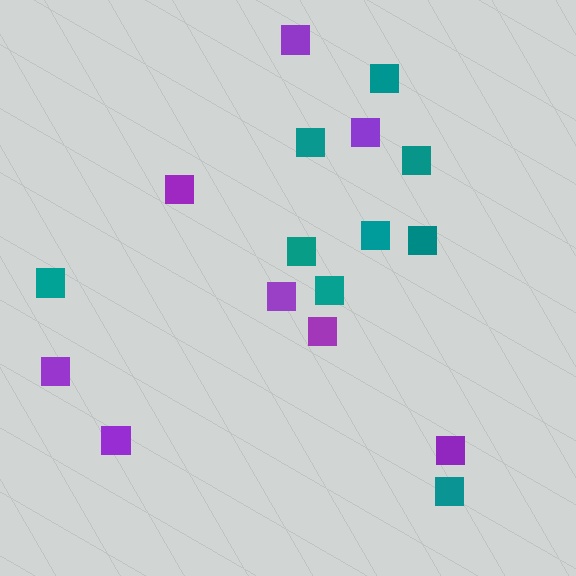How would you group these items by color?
There are 2 groups: one group of purple squares (8) and one group of teal squares (9).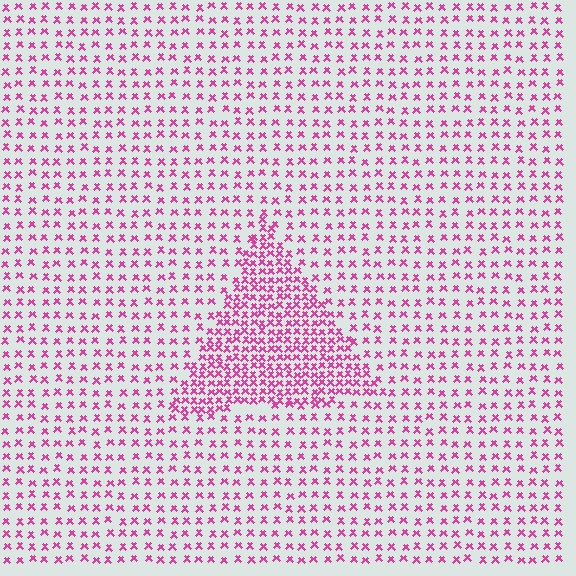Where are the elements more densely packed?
The elements are more densely packed inside the triangle boundary.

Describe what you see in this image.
The image contains small magenta elements arranged at two different densities. A triangle-shaped region is visible where the elements are more densely packed than the surrounding area.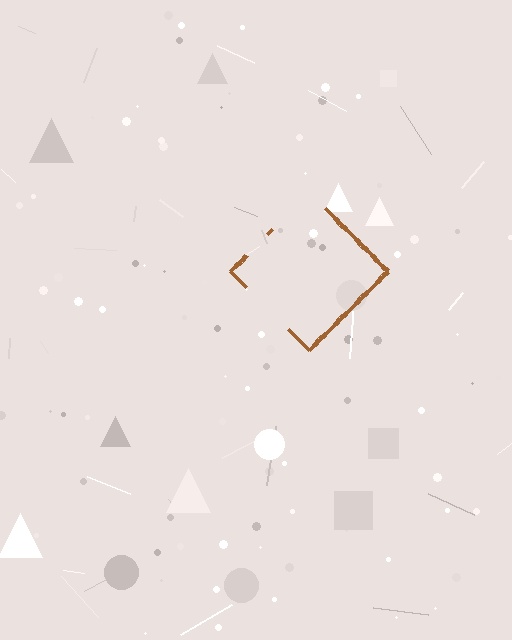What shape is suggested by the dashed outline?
The dashed outline suggests a diamond.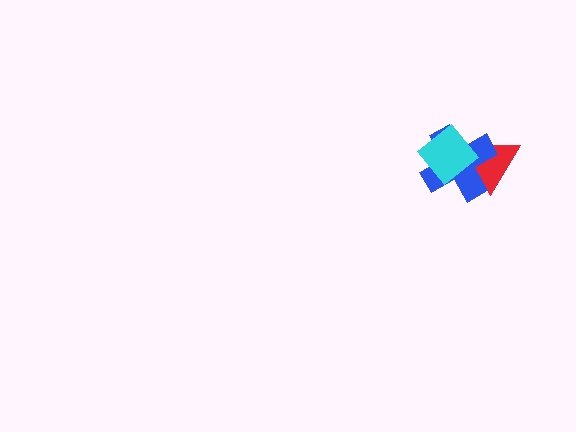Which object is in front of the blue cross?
The cyan diamond is in front of the blue cross.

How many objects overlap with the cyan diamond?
2 objects overlap with the cyan diamond.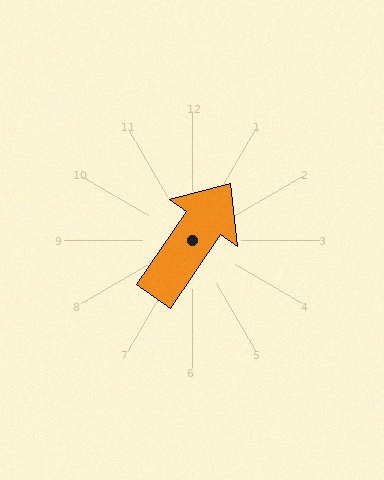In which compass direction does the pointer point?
Northeast.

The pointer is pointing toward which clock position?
Roughly 1 o'clock.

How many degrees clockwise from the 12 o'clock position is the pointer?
Approximately 35 degrees.